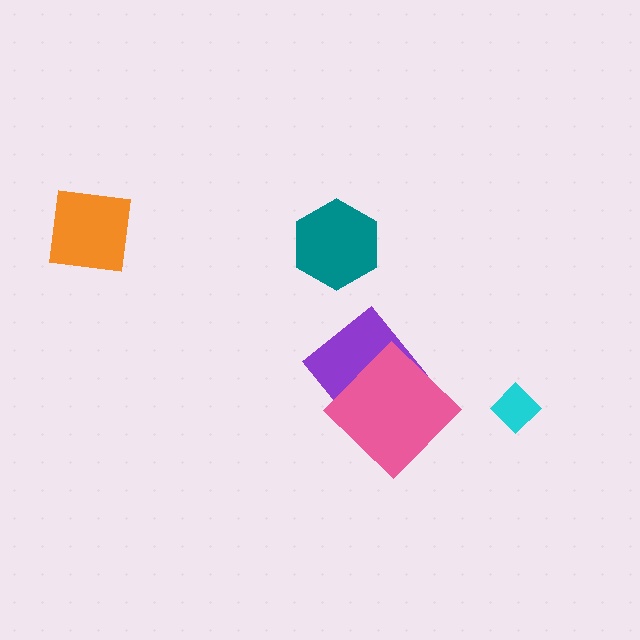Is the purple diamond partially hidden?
Yes, it is partially covered by another shape.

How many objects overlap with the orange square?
0 objects overlap with the orange square.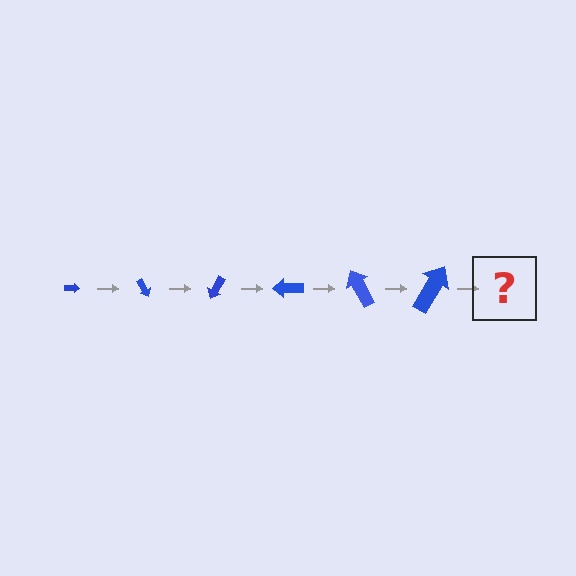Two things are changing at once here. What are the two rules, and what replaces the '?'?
The two rules are that the arrow grows larger each step and it rotates 60 degrees each step. The '?' should be an arrow, larger than the previous one and rotated 360 degrees from the start.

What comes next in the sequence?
The next element should be an arrow, larger than the previous one and rotated 360 degrees from the start.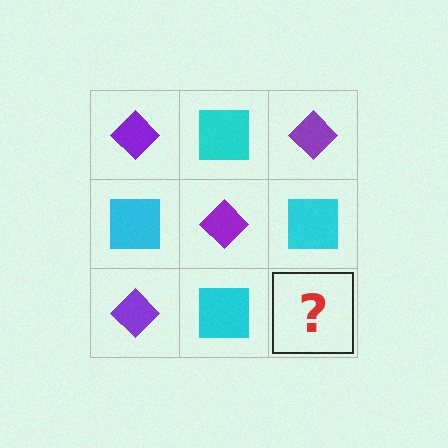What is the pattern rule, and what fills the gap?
The rule is that it alternates purple diamond and cyan square in a checkerboard pattern. The gap should be filled with a purple diamond.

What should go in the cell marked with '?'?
The missing cell should contain a purple diamond.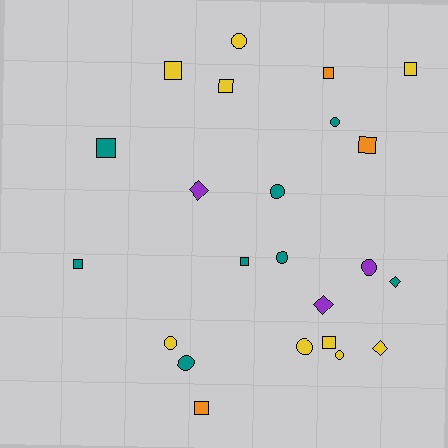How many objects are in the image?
There are 23 objects.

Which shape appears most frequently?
Square, with 10 objects.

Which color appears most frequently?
Yellow, with 9 objects.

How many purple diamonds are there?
There are 2 purple diamonds.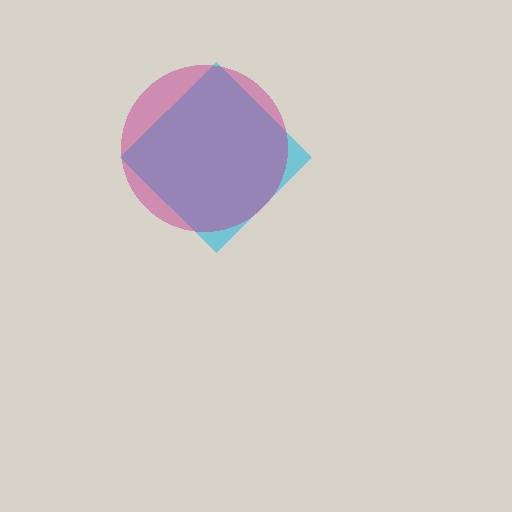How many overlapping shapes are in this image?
There are 2 overlapping shapes in the image.